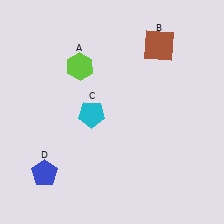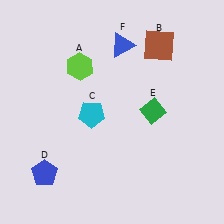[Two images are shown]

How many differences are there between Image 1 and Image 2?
There are 2 differences between the two images.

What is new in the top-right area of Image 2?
A green diamond (E) was added in the top-right area of Image 2.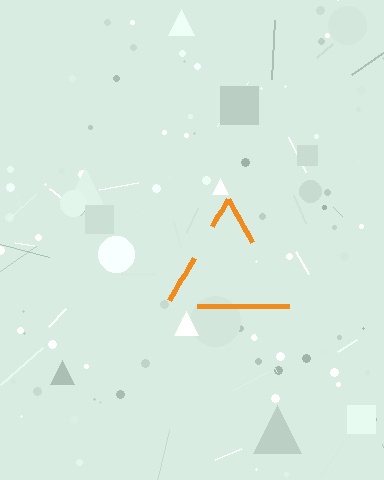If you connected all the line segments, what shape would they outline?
They would outline a triangle.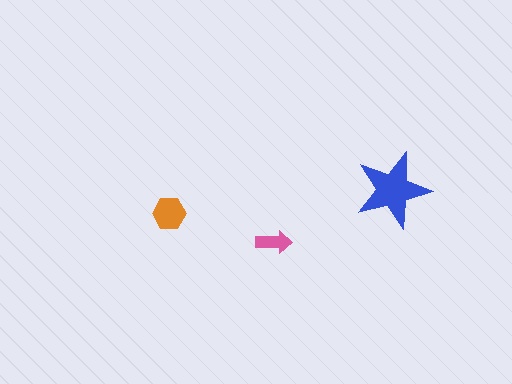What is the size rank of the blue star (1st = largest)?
1st.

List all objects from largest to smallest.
The blue star, the orange hexagon, the pink arrow.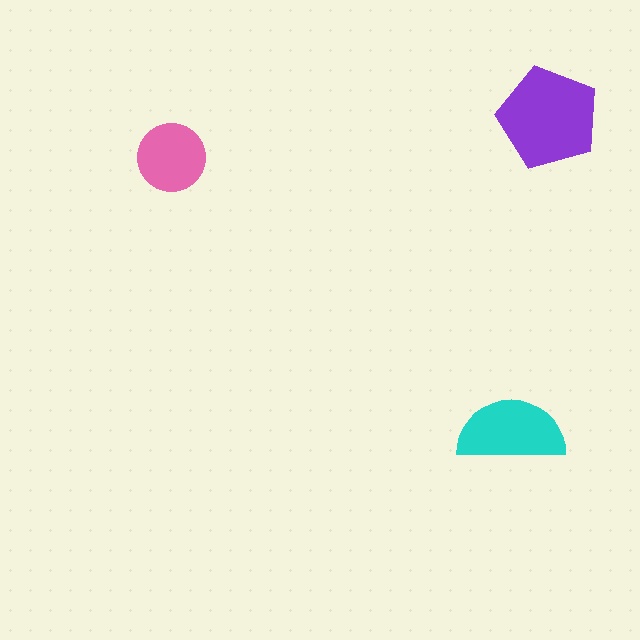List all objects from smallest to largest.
The pink circle, the cyan semicircle, the purple pentagon.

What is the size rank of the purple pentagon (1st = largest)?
1st.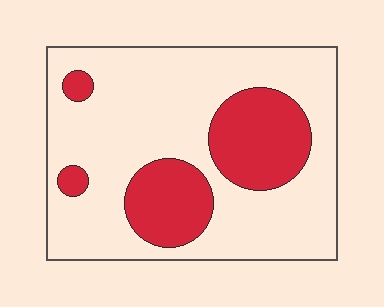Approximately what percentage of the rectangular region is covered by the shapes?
Approximately 25%.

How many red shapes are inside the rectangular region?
4.